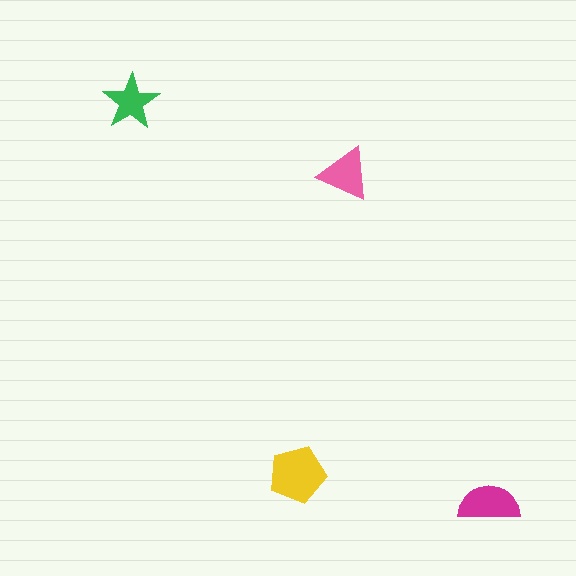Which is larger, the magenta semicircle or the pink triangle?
The magenta semicircle.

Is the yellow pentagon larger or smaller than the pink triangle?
Larger.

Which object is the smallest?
The green star.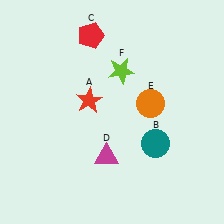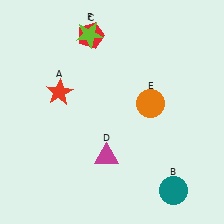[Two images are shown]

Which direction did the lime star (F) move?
The lime star (F) moved up.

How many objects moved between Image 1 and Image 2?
3 objects moved between the two images.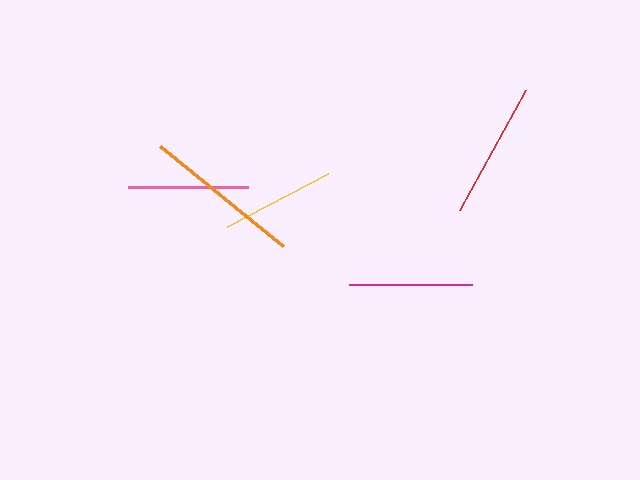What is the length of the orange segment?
The orange segment is approximately 158 pixels long.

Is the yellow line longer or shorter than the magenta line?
The magenta line is longer than the yellow line.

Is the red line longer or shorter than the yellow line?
The red line is longer than the yellow line.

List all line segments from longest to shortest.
From longest to shortest: orange, red, magenta, pink, yellow.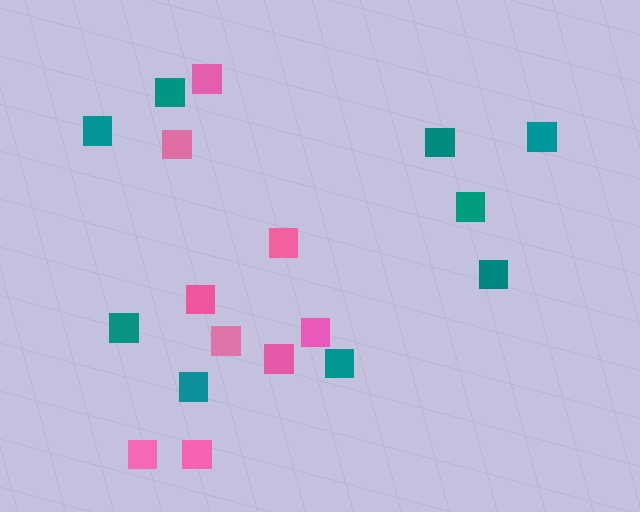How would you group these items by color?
There are 2 groups: one group of teal squares (9) and one group of pink squares (9).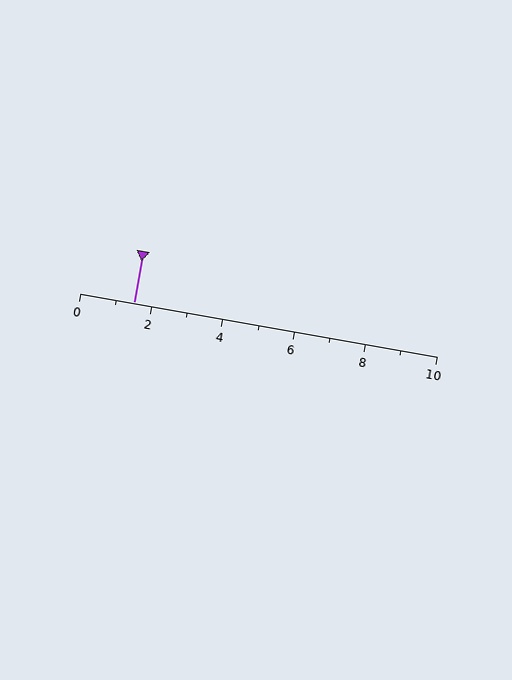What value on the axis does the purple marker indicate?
The marker indicates approximately 1.5.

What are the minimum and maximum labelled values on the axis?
The axis runs from 0 to 10.